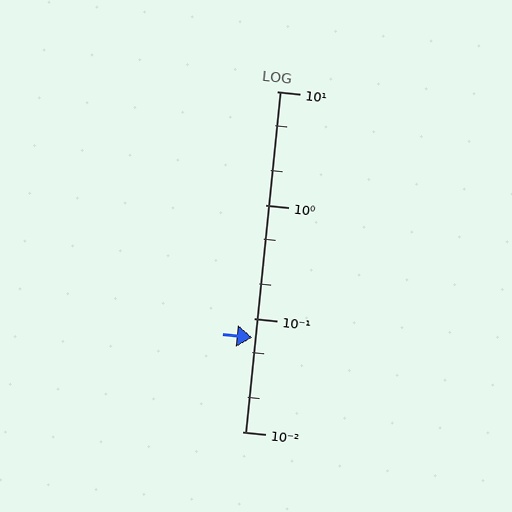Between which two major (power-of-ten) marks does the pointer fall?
The pointer is between 0.01 and 0.1.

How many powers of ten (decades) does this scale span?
The scale spans 3 decades, from 0.01 to 10.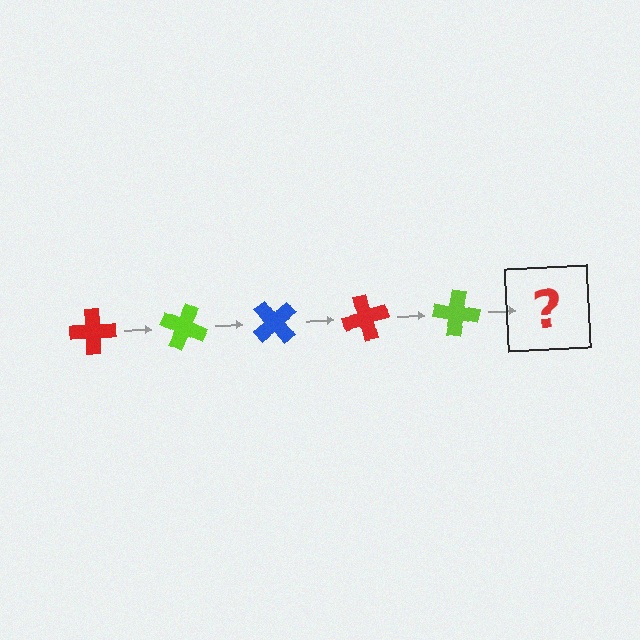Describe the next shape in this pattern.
It should be a blue cross, rotated 125 degrees from the start.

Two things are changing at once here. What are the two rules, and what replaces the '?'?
The two rules are that it rotates 25 degrees each step and the color cycles through red, lime, and blue. The '?' should be a blue cross, rotated 125 degrees from the start.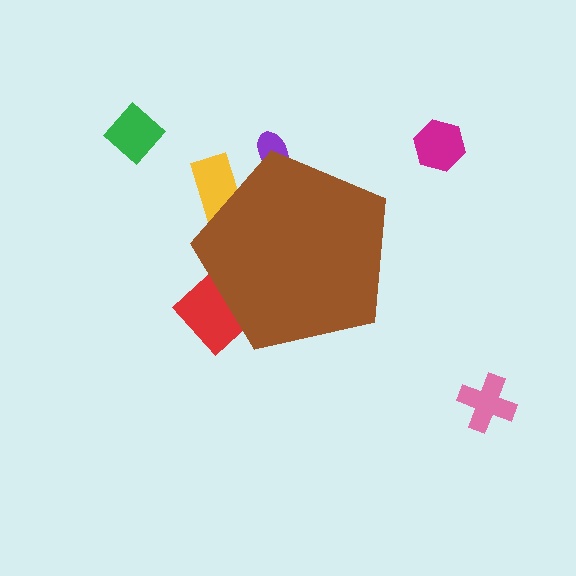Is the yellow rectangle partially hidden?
Yes, the yellow rectangle is partially hidden behind the brown pentagon.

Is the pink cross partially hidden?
No, the pink cross is fully visible.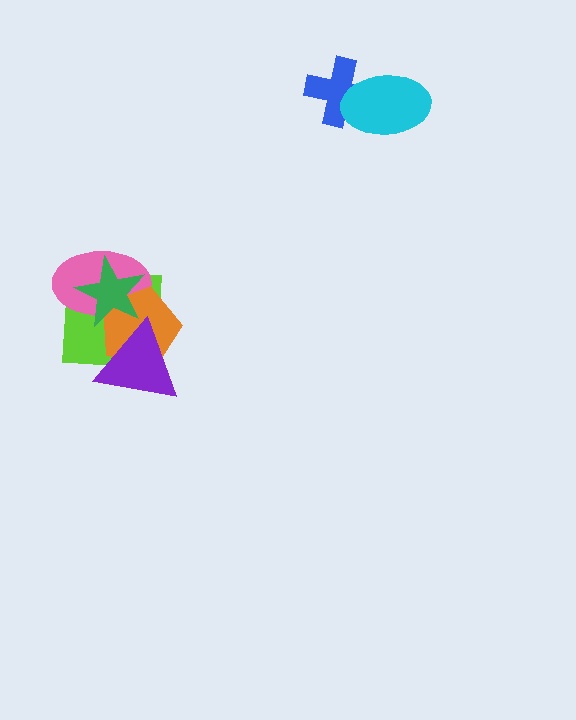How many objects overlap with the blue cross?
1 object overlaps with the blue cross.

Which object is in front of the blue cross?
The cyan ellipse is in front of the blue cross.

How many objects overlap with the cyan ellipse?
1 object overlaps with the cyan ellipse.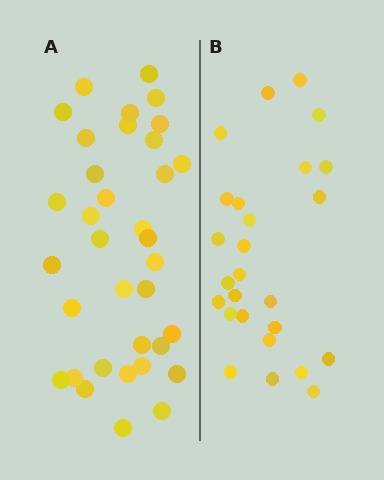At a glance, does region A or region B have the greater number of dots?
Region A (the left region) has more dots.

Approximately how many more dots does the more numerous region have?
Region A has roughly 8 or so more dots than region B.